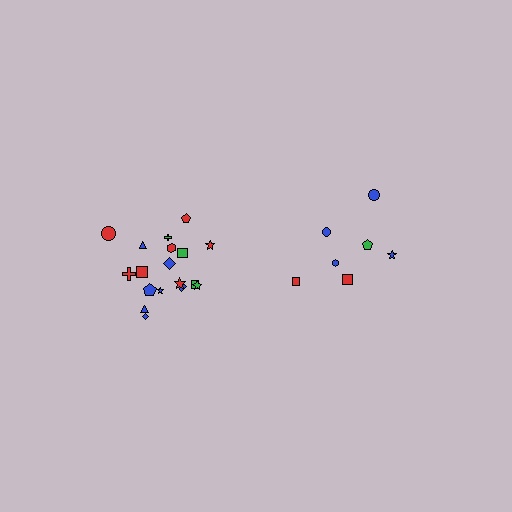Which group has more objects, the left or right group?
The left group.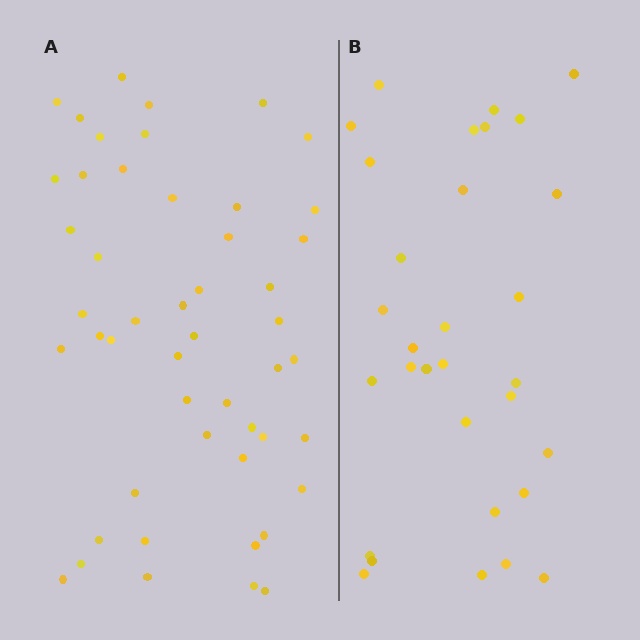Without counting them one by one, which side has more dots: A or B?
Region A (the left region) has more dots.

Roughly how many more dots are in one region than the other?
Region A has approximately 20 more dots than region B.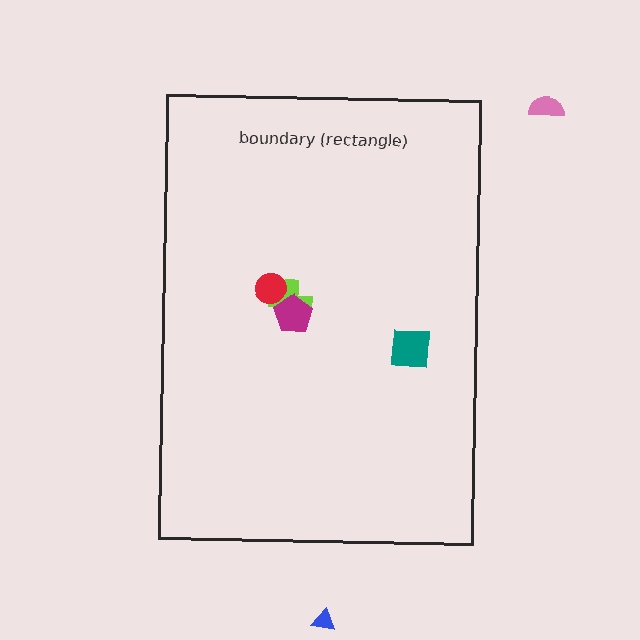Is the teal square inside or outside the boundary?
Inside.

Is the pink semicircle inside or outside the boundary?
Outside.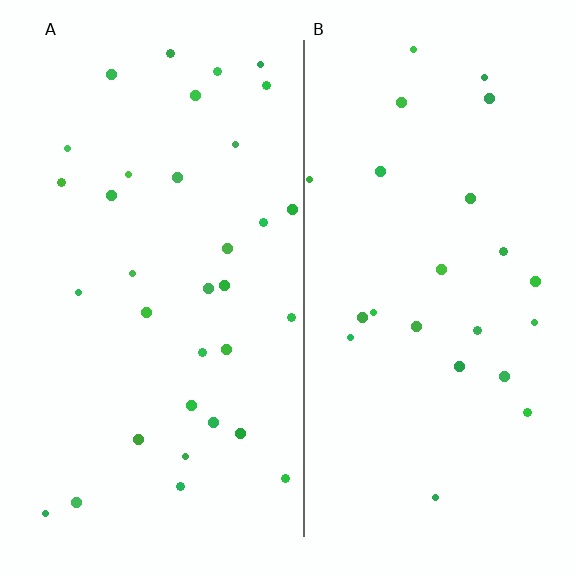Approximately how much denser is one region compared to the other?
Approximately 1.4× — region A over region B.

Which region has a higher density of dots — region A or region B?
A (the left).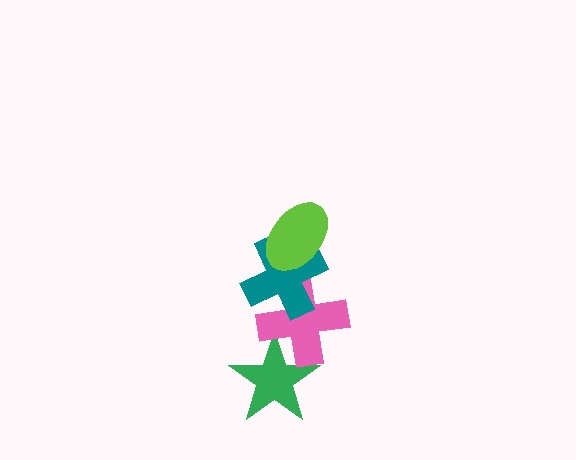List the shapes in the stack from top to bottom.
From top to bottom: the lime ellipse, the teal cross, the pink cross, the green star.